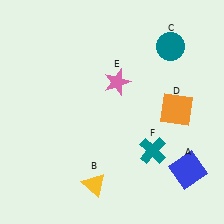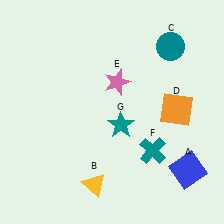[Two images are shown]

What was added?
A teal star (G) was added in Image 2.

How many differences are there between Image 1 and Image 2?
There is 1 difference between the two images.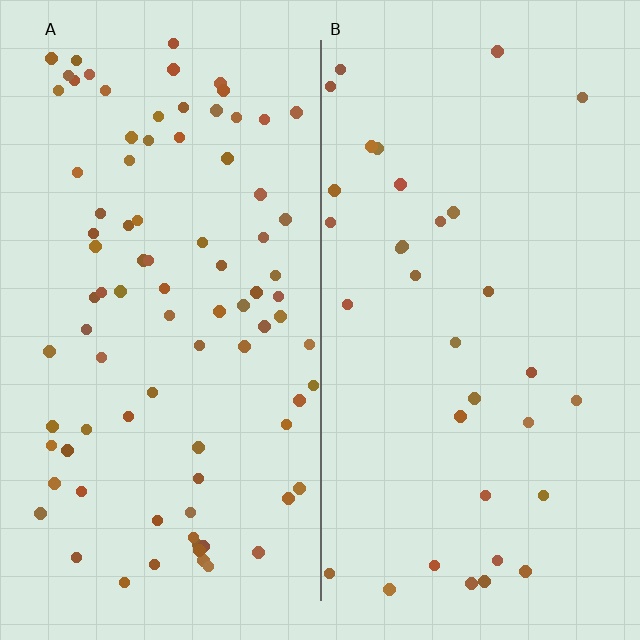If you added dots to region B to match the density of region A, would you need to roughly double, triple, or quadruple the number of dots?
Approximately triple.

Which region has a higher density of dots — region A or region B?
A (the left).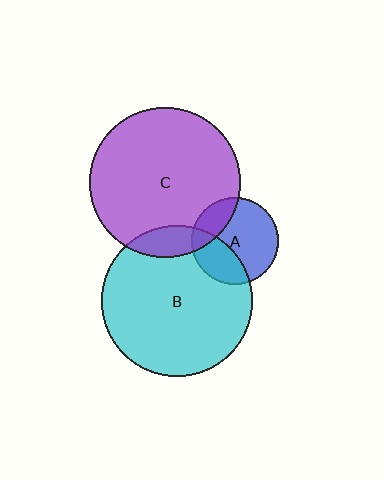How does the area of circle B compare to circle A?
Approximately 3.0 times.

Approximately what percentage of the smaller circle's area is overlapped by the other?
Approximately 35%.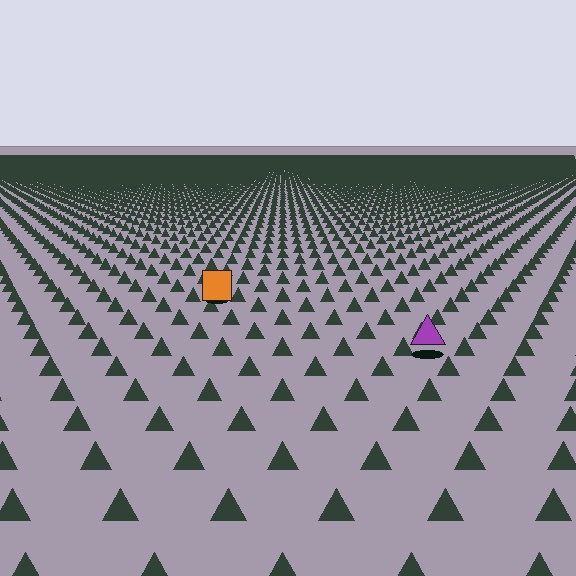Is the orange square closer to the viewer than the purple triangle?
No. The purple triangle is closer — you can tell from the texture gradient: the ground texture is coarser near it.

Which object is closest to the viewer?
The purple triangle is closest. The texture marks near it are larger and more spread out.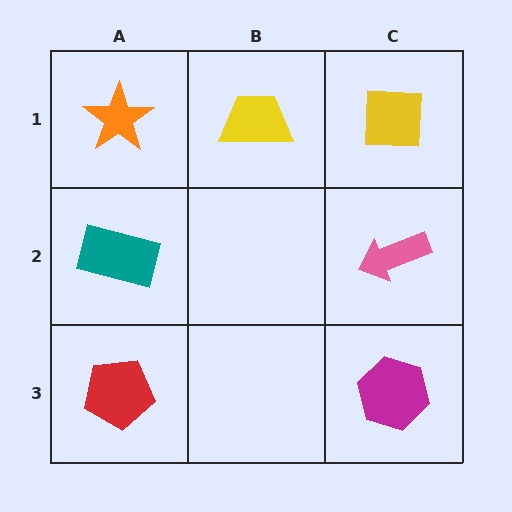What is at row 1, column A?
An orange star.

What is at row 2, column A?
A teal rectangle.